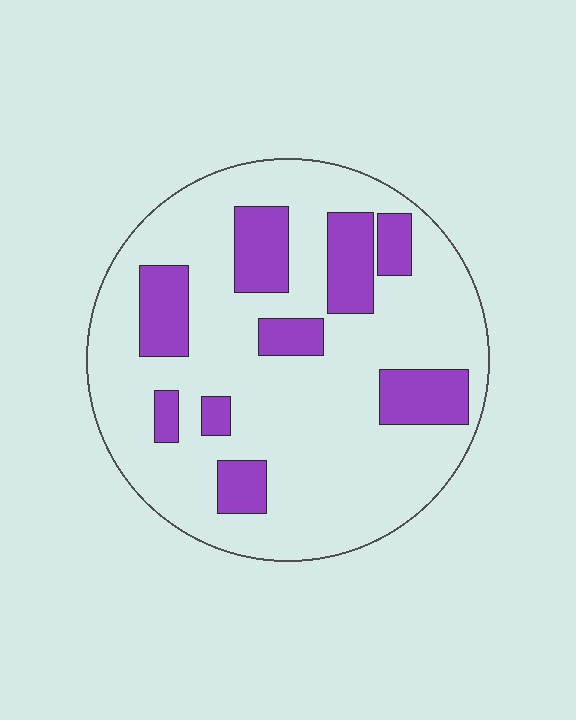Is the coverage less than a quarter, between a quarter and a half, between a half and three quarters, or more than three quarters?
Less than a quarter.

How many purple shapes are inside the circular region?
9.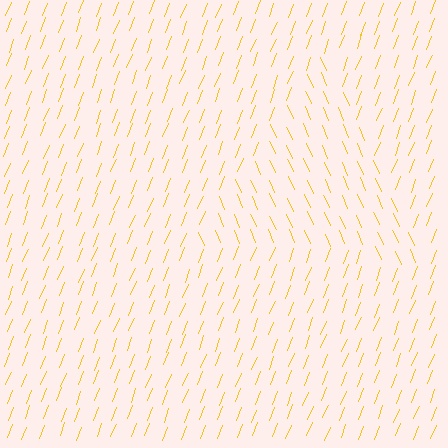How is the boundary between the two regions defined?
The boundary is defined purely by a change in line orientation (approximately 45 degrees difference). All lines are the same color and thickness.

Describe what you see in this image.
The image is filled with small yellow line segments. A triangle region in the image has lines oriented differently from the surrounding lines, creating a visible texture boundary.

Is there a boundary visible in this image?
Yes, there is a texture boundary formed by a change in line orientation.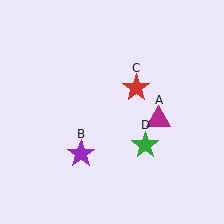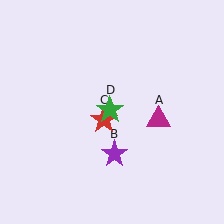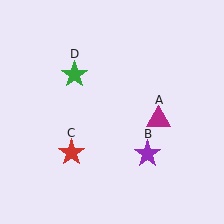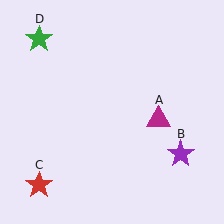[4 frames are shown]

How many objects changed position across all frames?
3 objects changed position: purple star (object B), red star (object C), green star (object D).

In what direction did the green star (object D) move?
The green star (object D) moved up and to the left.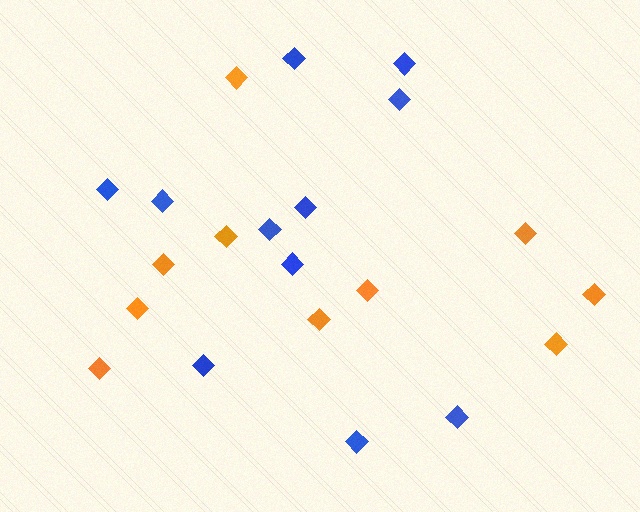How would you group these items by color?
There are 2 groups: one group of blue diamonds (11) and one group of orange diamonds (10).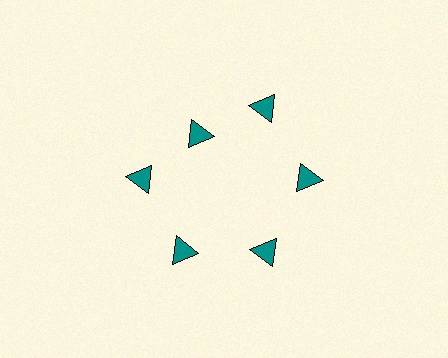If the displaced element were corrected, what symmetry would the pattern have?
It would have 6-fold rotational symmetry — the pattern would map onto itself every 60 degrees.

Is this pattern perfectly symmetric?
No. The 6 teal triangles are arranged in a ring, but one element near the 11 o'clock position is pulled inward toward the center, breaking the 6-fold rotational symmetry.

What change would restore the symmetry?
The symmetry would be restored by moving it outward, back onto the ring so that all 6 triangles sit at equal angles and equal distance from the center.